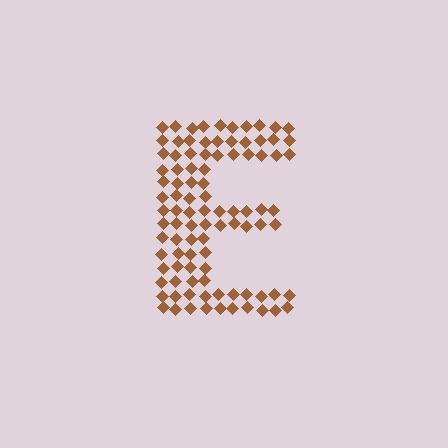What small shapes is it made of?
It is made of small diamonds.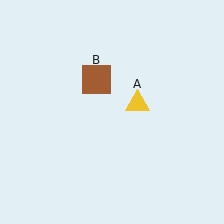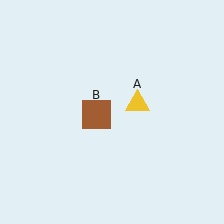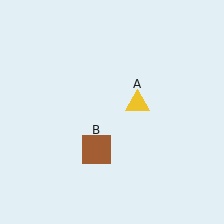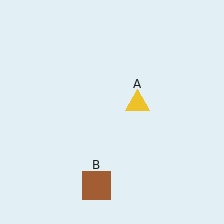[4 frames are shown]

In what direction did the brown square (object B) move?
The brown square (object B) moved down.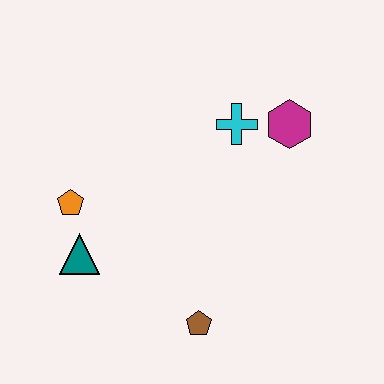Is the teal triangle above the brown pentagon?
Yes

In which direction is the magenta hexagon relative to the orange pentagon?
The magenta hexagon is to the right of the orange pentagon.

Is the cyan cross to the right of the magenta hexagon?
No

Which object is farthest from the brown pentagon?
The magenta hexagon is farthest from the brown pentagon.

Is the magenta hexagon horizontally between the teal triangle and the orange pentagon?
No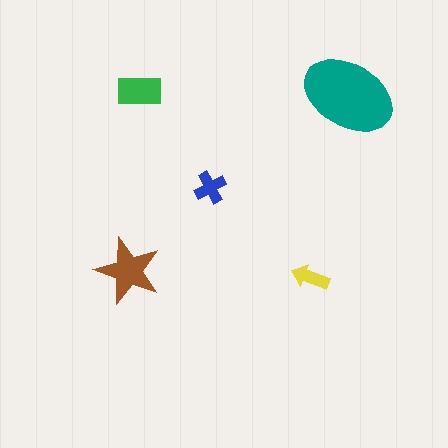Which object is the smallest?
The yellow arrow.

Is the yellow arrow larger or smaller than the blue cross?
Smaller.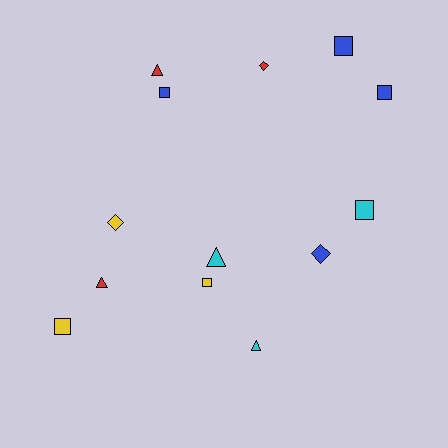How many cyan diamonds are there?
There are no cyan diamonds.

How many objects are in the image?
There are 13 objects.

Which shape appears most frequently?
Square, with 6 objects.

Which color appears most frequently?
Blue, with 4 objects.